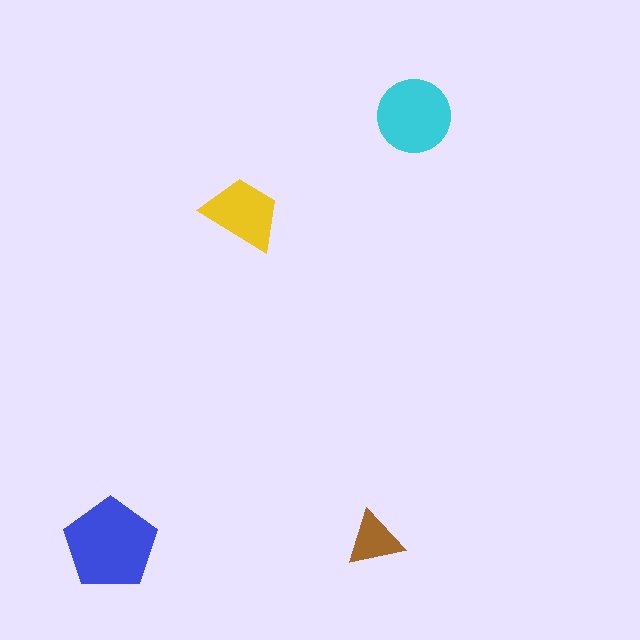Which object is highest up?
The cyan circle is topmost.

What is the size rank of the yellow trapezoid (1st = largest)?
3rd.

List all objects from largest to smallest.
The blue pentagon, the cyan circle, the yellow trapezoid, the brown triangle.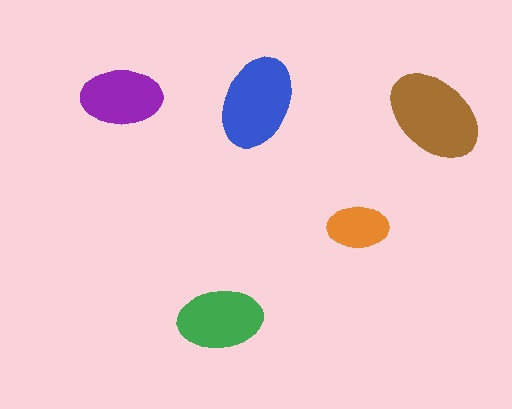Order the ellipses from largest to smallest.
the brown one, the blue one, the green one, the purple one, the orange one.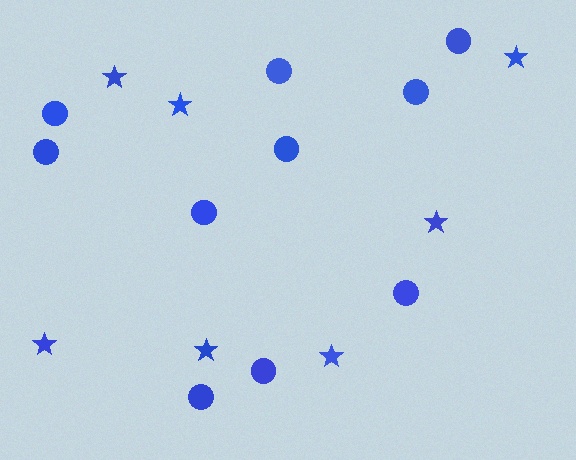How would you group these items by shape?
There are 2 groups: one group of circles (10) and one group of stars (7).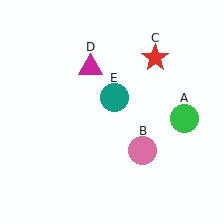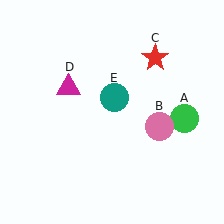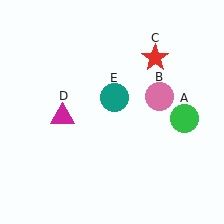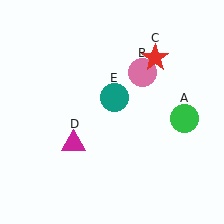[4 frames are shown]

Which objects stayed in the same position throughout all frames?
Green circle (object A) and red star (object C) and teal circle (object E) remained stationary.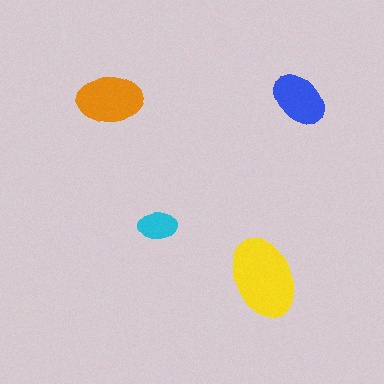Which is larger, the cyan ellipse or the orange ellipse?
The orange one.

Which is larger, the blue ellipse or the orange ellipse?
The orange one.